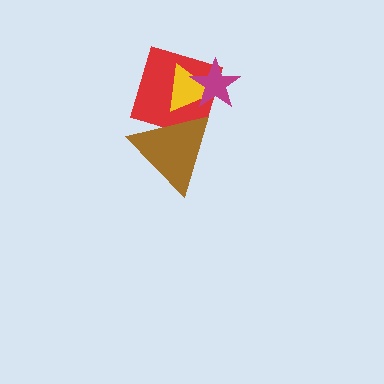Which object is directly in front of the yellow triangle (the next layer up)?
The brown triangle is directly in front of the yellow triangle.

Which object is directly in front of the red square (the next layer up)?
The yellow triangle is directly in front of the red square.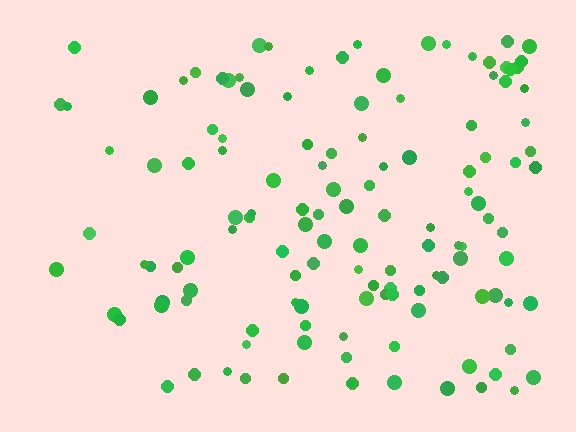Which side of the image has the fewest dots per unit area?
The left.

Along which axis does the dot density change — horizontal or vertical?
Horizontal.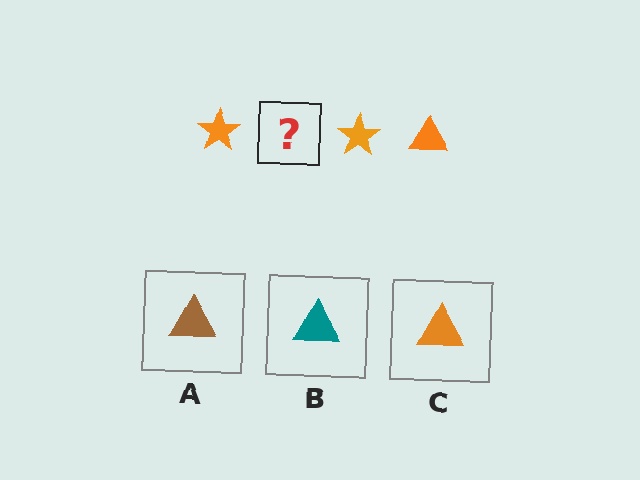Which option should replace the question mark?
Option C.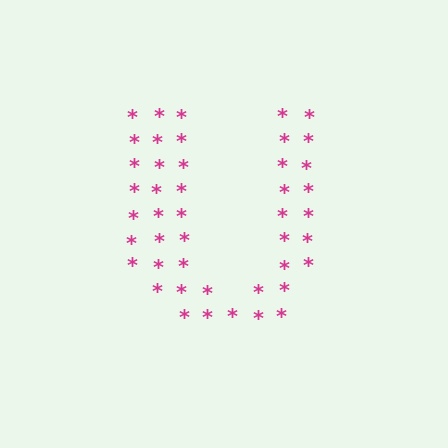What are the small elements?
The small elements are asterisks.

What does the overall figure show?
The overall figure shows the letter U.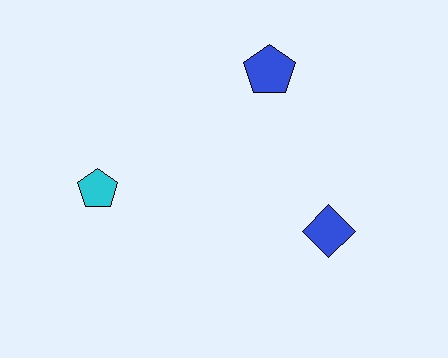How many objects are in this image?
There are 3 objects.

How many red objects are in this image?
There are no red objects.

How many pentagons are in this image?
There are 2 pentagons.